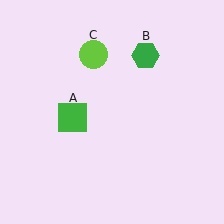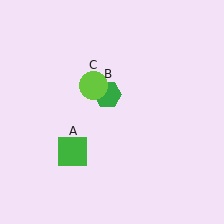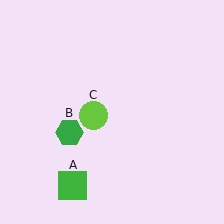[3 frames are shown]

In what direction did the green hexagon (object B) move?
The green hexagon (object B) moved down and to the left.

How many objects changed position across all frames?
3 objects changed position: green square (object A), green hexagon (object B), lime circle (object C).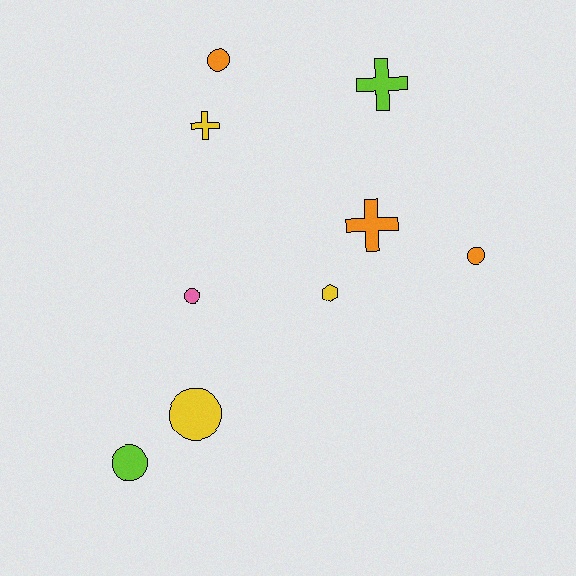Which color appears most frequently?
Orange, with 3 objects.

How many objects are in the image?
There are 9 objects.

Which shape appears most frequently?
Circle, with 5 objects.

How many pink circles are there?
There is 1 pink circle.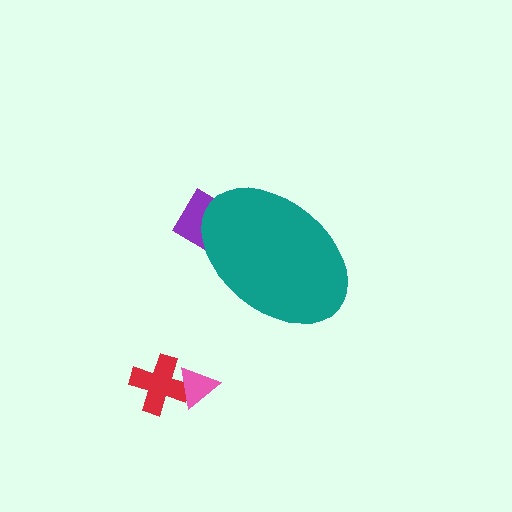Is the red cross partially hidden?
No, the red cross is fully visible.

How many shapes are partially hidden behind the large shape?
1 shape is partially hidden.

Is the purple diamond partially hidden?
Yes, the purple diamond is partially hidden behind the teal ellipse.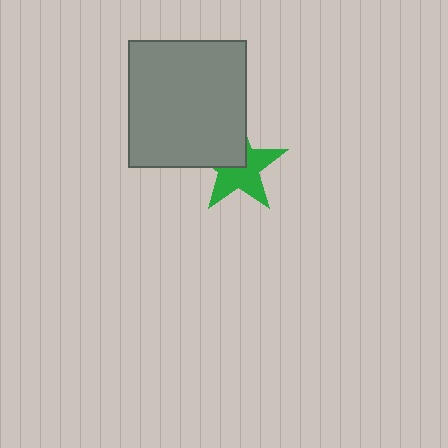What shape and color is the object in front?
The object in front is a gray rectangle.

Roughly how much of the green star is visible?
About half of it is visible (roughly 61%).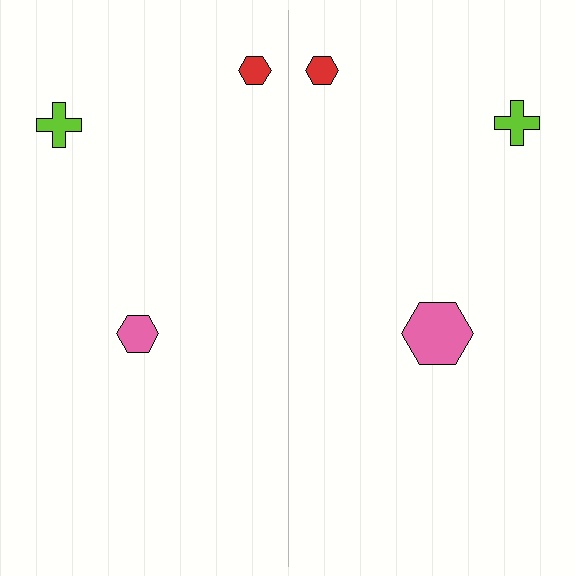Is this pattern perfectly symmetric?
No, the pattern is not perfectly symmetric. The pink hexagon on the right side has a different size than its mirror counterpart.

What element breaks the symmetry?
The pink hexagon on the right side has a different size than its mirror counterpart.